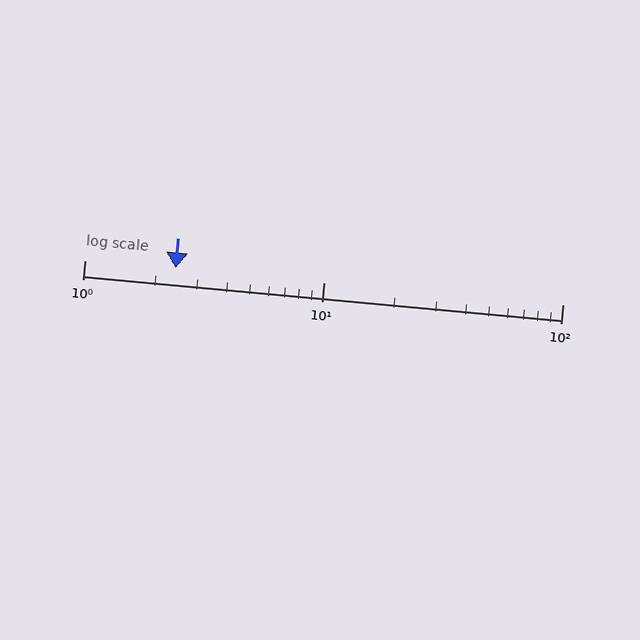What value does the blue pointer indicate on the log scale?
The pointer indicates approximately 2.4.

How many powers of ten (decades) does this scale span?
The scale spans 2 decades, from 1 to 100.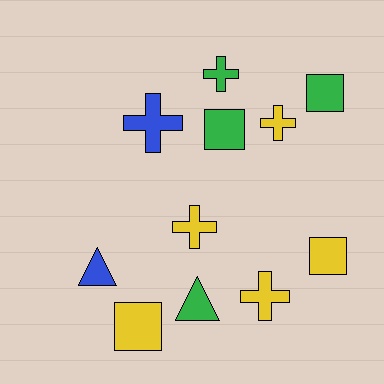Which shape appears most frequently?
Cross, with 5 objects.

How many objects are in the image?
There are 11 objects.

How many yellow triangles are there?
There are no yellow triangles.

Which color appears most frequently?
Yellow, with 5 objects.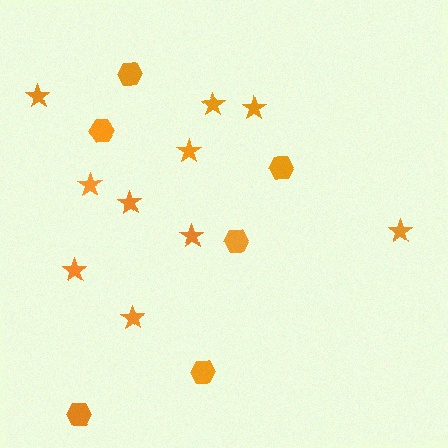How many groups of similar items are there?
There are 2 groups: one group of hexagons (6) and one group of stars (10).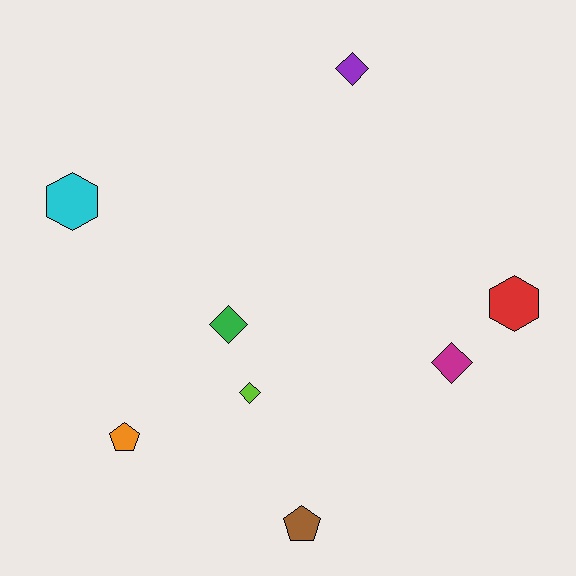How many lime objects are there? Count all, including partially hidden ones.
There is 1 lime object.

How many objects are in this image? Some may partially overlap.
There are 8 objects.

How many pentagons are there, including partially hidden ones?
There are 2 pentagons.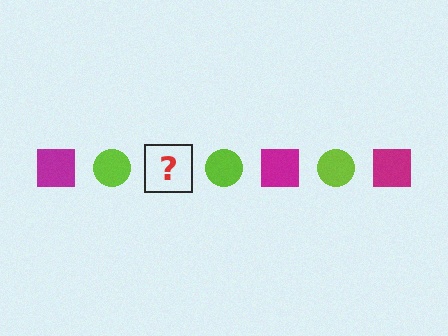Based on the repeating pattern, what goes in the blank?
The blank should be a magenta square.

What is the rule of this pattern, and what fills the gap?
The rule is that the pattern alternates between magenta square and lime circle. The gap should be filled with a magenta square.